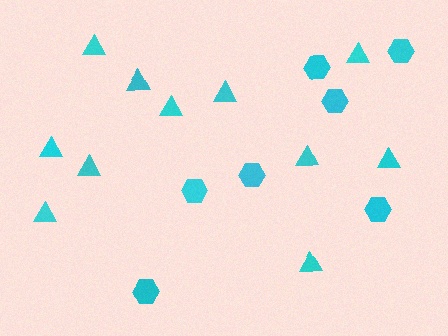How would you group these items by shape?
There are 2 groups: one group of hexagons (7) and one group of triangles (11).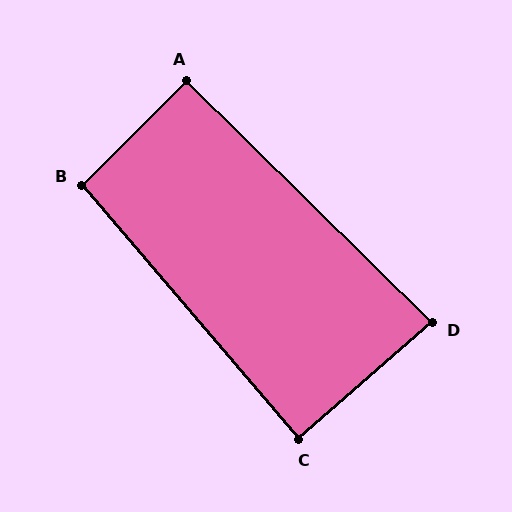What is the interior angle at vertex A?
Approximately 91 degrees (approximately right).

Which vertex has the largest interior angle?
B, at approximately 94 degrees.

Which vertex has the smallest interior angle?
D, at approximately 86 degrees.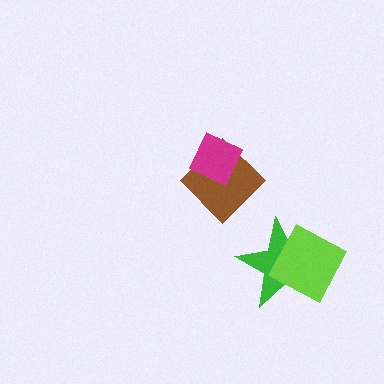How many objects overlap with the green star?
1 object overlaps with the green star.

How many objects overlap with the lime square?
1 object overlaps with the lime square.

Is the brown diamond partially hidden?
Yes, it is partially covered by another shape.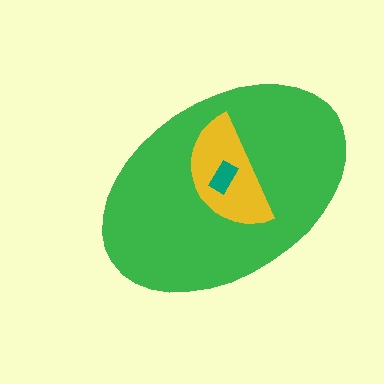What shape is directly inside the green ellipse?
The yellow semicircle.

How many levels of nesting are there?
3.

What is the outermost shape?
The green ellipse.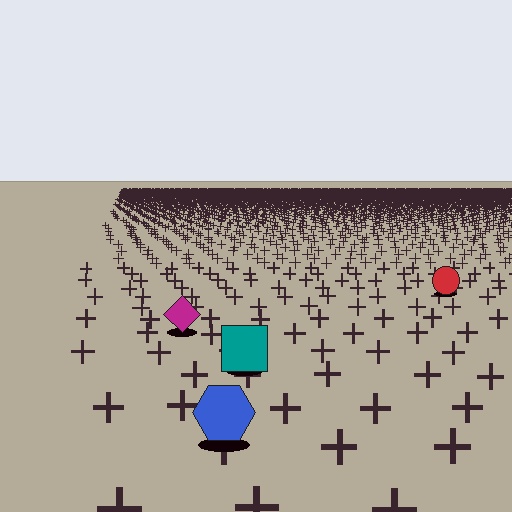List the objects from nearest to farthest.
From nearest to farthest: the blue hexagon, the teal square, the magenta diamond, the red circle.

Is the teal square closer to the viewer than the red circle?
Yes. The teal square is closer — you can tell from the texture gradient: the ground texture is coarser near it.